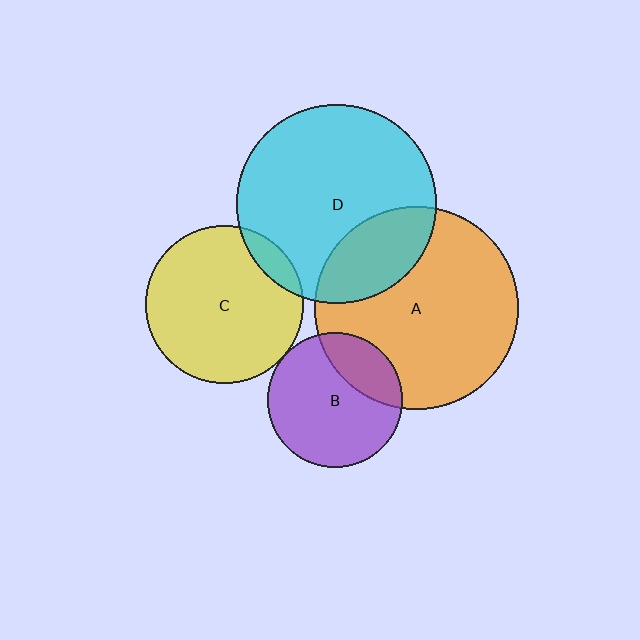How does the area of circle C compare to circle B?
Approximately 1.4 times.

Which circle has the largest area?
Circle A (orange).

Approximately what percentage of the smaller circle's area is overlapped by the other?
Approximately 10%.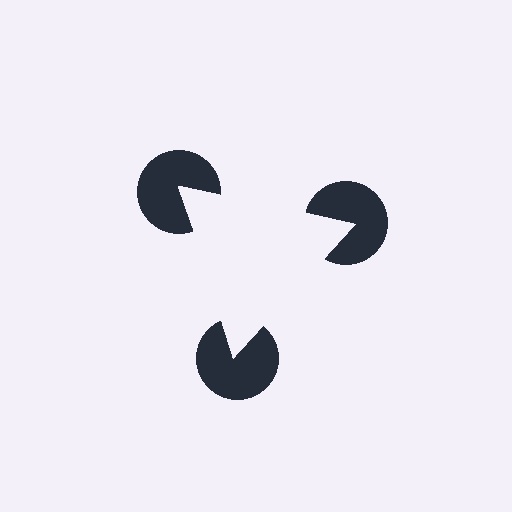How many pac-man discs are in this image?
There are 3 — one at each vertex of the illusory triangle.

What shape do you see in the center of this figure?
An illusory triangle — its edges are inferred from the aligned wedge cuts in the pac-man discs, not physically drawn.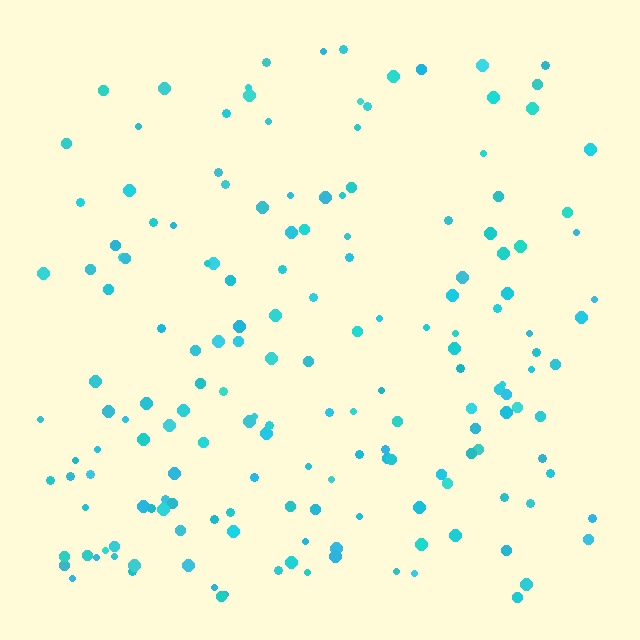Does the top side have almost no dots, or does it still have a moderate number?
Still a moderate number, just noticeably fewer than the bottom.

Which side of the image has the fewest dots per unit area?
The top.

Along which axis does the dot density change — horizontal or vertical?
Vertical.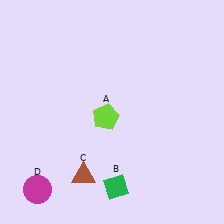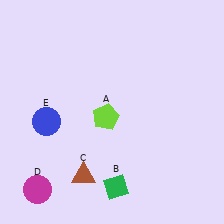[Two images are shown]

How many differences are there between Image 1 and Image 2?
There is 1 difference between the two images.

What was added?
A blue circle (E) was added in Image 2.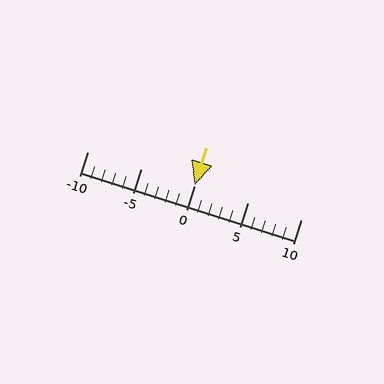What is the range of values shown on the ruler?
The ruler shows values from -10 to 10.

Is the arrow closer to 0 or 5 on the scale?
The arrow is closer to 0.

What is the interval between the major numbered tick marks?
The major tick marks are spaced 5 units apart.